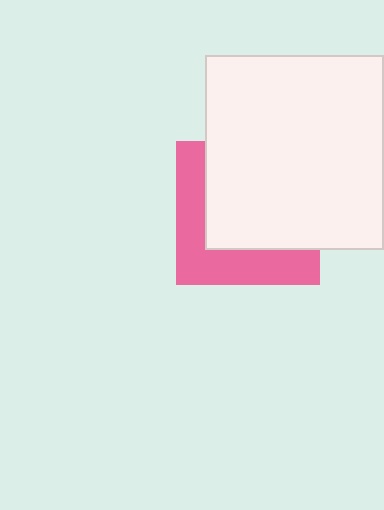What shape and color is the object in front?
The object in front is a white rectangle.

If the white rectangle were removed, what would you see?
You would see the complete pink square.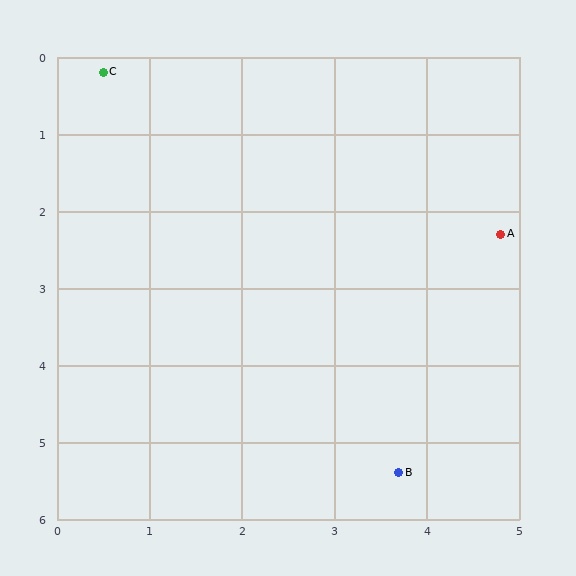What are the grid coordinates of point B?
Point B is at approximately (3.7, 5.4).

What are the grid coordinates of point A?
Point A is at approximately (4.8, 2.3).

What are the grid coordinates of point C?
Point C is at approximately (0.5, 0.2).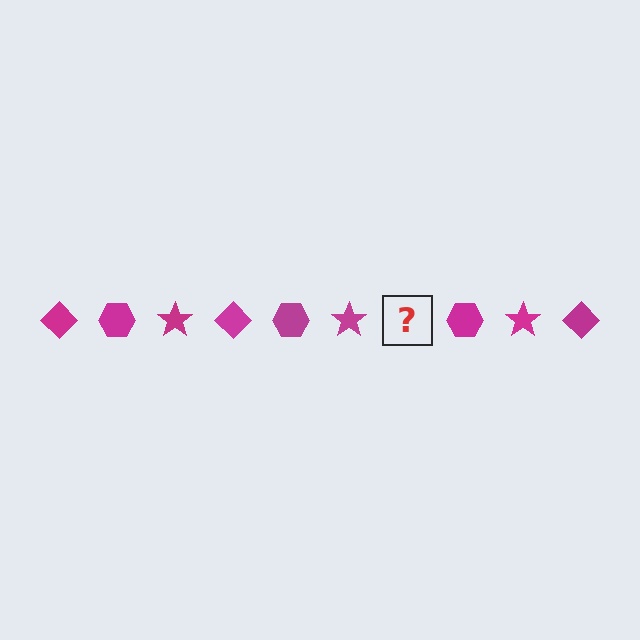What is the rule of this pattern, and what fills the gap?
The rule is that the pattern cycles through diamond, hexagon, star shapes in magenta. The gap should be filled with a magenta diamond.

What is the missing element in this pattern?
The missing element is a magenta diamond.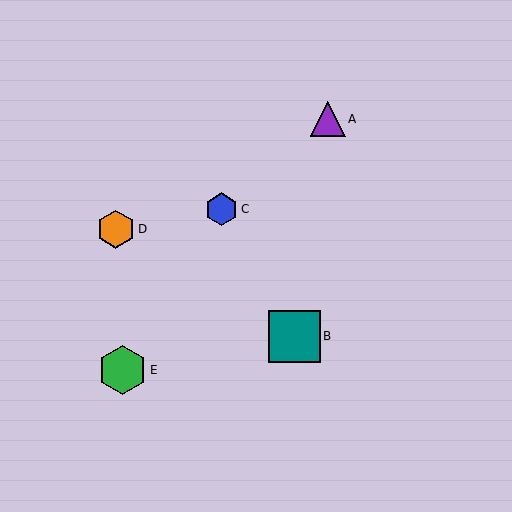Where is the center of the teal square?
The center of the teal square is at (294, 336).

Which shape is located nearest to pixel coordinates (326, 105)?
The purple triangle (labeled A) at (328, 119) is nearest to that location.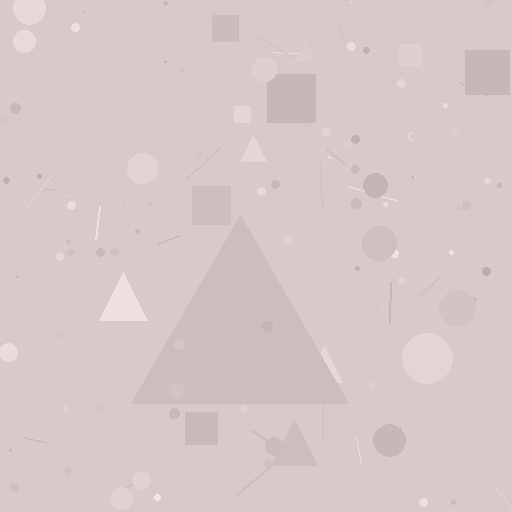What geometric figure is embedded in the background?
A triangle is embedded in the background.